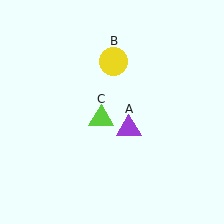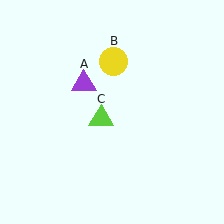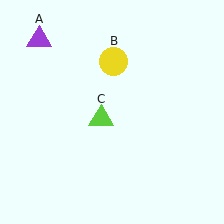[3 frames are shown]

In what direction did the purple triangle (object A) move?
The purple triangle (object A) moved up and to the left.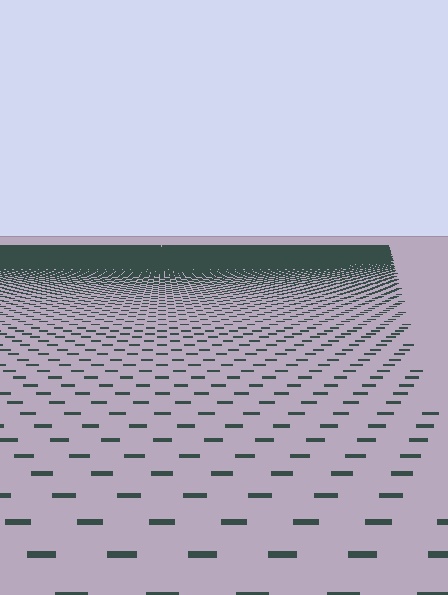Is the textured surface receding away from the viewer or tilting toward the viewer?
The surface is receding away from the viewer. Texture elements get smaller and denser toward the top.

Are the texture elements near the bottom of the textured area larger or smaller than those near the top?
Larger. Near the bottom, elements are closer to the viewer and appear at a bigger on-screen size.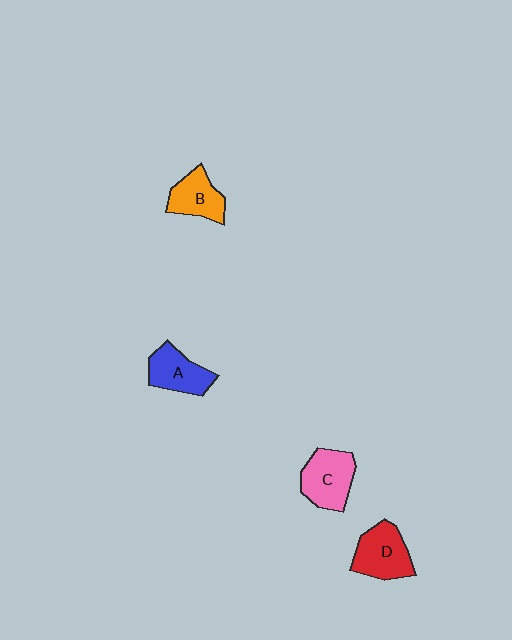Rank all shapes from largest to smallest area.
From largest to smallest: C (pink), D (red), A (blue), B (orange).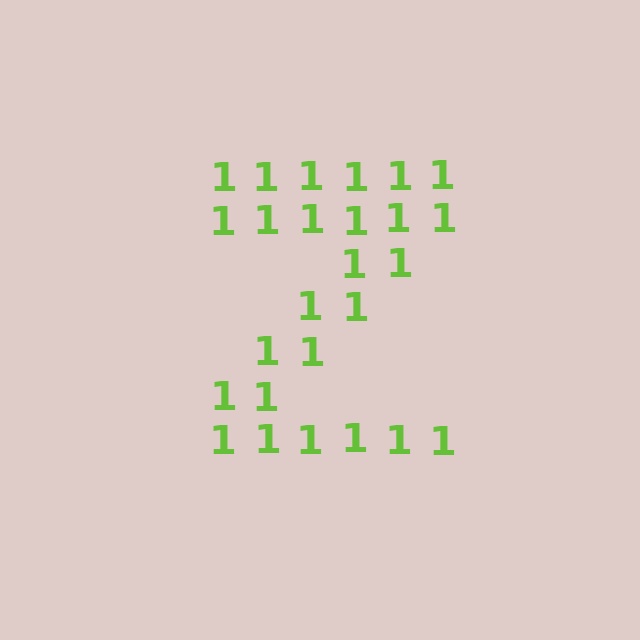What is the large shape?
The large shape is the letter Z.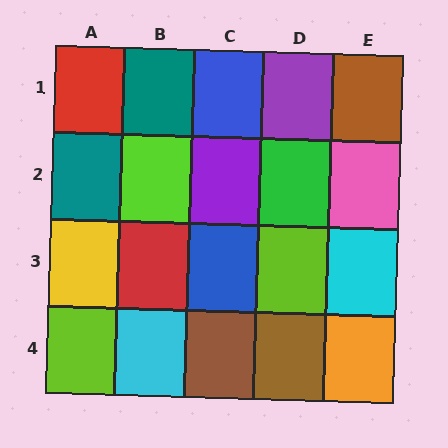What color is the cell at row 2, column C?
Purple.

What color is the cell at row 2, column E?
Pink.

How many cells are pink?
1 cell is pink.